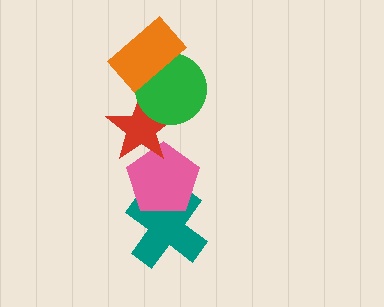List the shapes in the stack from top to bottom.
From top to bottom: the orange rectangle, the green circle, the red star, the pink pentagon, the teal cross.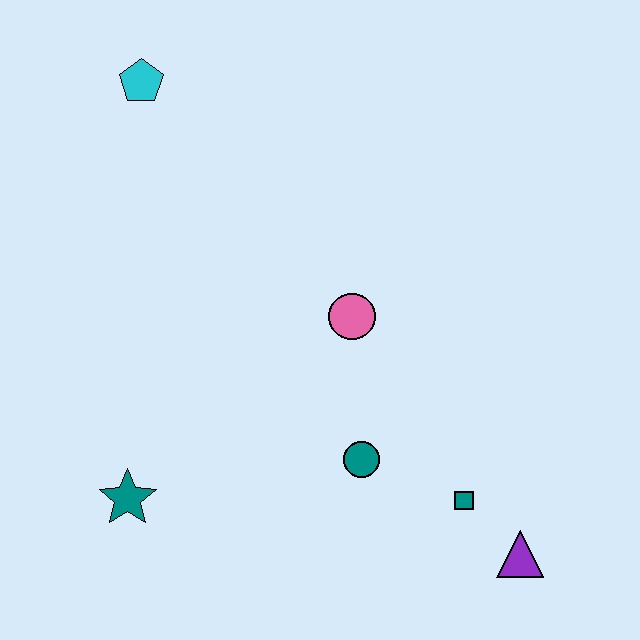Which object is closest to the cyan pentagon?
The pink circle is closest to the cyan pentagon.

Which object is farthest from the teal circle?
The cyan pentagon is farthest from the teal circle.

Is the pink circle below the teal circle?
No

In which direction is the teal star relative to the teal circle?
The teal star is to the left of the teal circle.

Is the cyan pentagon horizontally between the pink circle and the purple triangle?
No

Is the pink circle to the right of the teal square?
No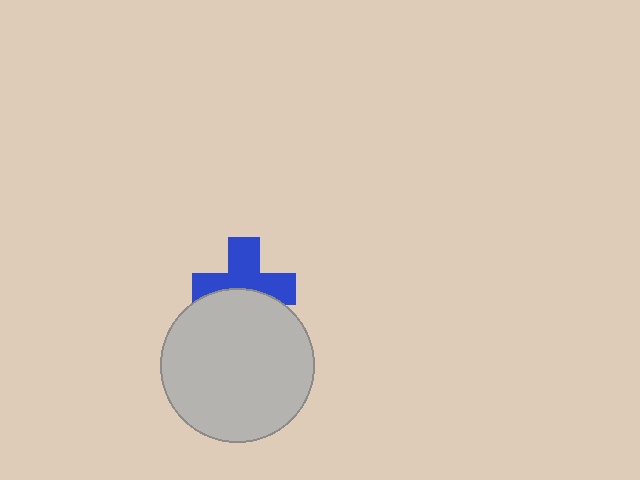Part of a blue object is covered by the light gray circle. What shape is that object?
It is a cross.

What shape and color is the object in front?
The object in front is a light gray circle.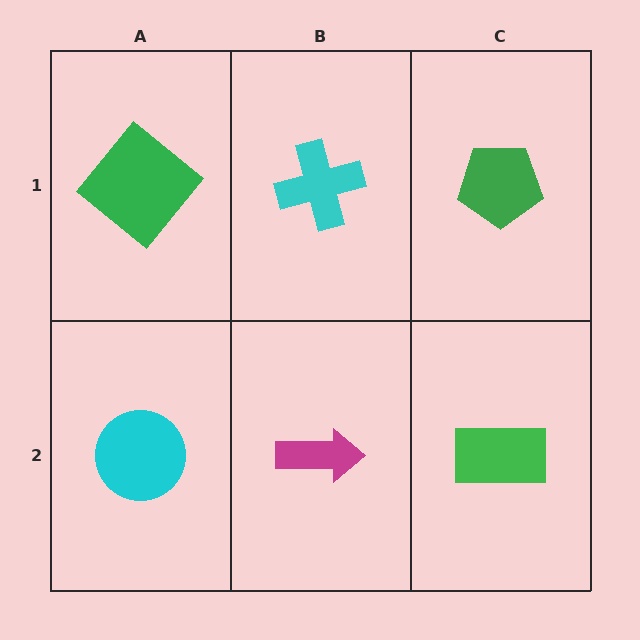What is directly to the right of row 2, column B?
A green rectangle.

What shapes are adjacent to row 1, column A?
A cyan circle (row 2, column A), a cyan cross (row 1, column B).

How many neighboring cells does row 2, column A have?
2.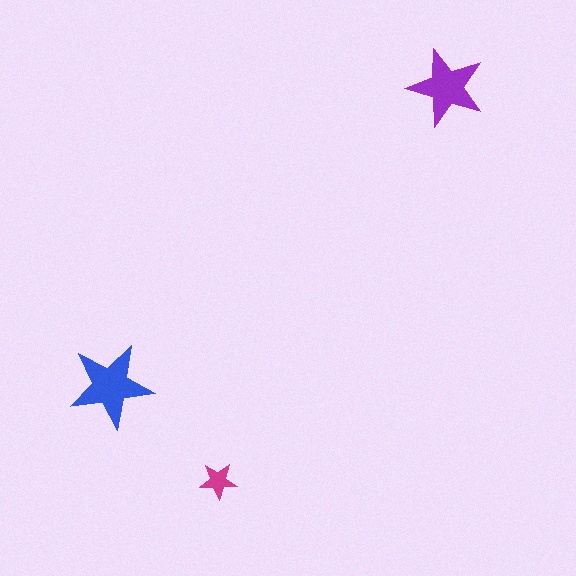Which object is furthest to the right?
The purple star is rightmost.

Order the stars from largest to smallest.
the blue one, the purple one, the magenta one.